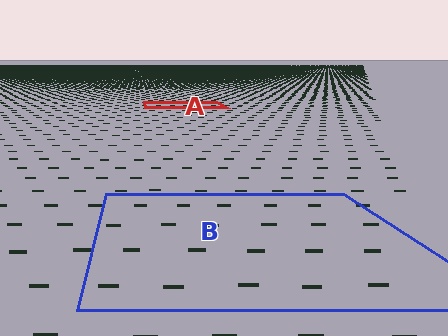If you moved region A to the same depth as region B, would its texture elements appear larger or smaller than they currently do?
They would appear larger. At a closer depth, the same texture elements are projected at a bigger on-screen size.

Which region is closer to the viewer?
Region B is closer. The texture elements there are larger and more spread out.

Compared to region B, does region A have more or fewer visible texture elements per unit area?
Region A has more texture elements per unit area — they are packed more densely because it is farther away.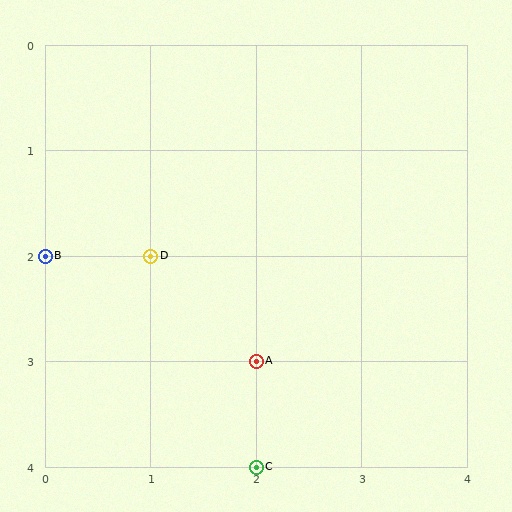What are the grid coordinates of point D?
Point D is at grid coordinates (1, 2).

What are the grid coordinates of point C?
Point C is at grid coordinates (2, 4).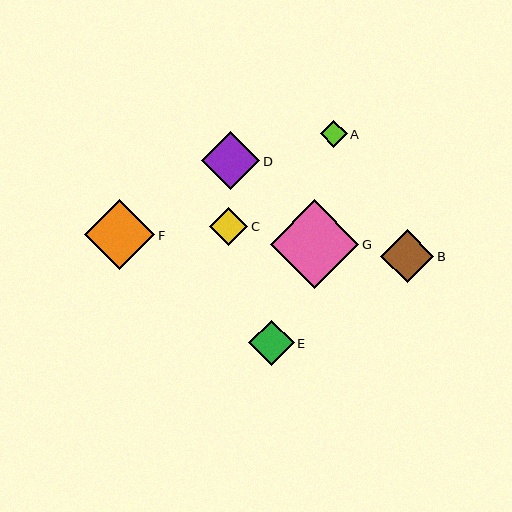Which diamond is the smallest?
Diamond A is the smallest with a size of approximately 26 pixels.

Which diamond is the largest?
Diamond G is the largest with a size of approximately 88 pixels.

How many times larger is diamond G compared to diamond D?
Diamond G is approximately 1.5 times the size of diamond D.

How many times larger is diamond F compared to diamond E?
Diamond F is approximately 1.5 times the size of diamond E.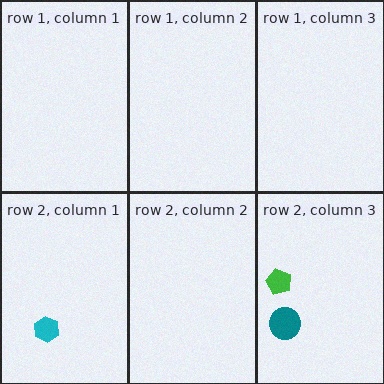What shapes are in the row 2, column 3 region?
The teal circle, the green pentagon.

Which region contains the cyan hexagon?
The row 2, column 1 region.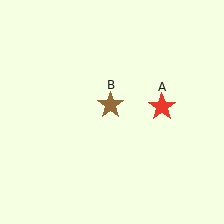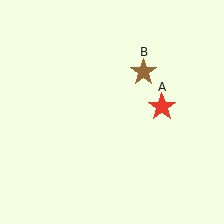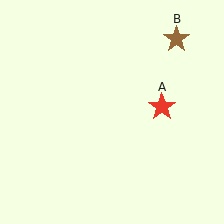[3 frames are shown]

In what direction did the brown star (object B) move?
The brown star (object B) moved up and to the right.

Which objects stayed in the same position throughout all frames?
Red star (object A) remained stationary.